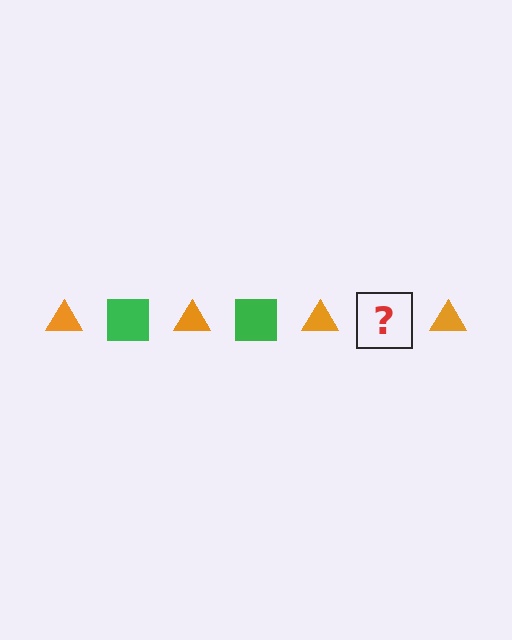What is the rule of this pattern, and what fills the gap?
The rule is that the pattern alternates between orange triangle and green square. The gap should be filled with a green square.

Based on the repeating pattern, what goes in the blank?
The blank should be a green square.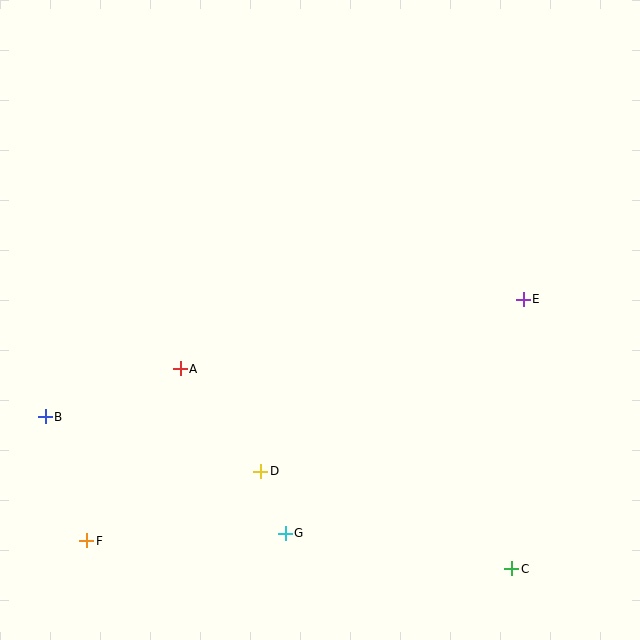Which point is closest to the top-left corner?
Point A is closest to the top-left corner.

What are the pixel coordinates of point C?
Point C is at (512, 569).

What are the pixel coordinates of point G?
Point G is at (285, 533).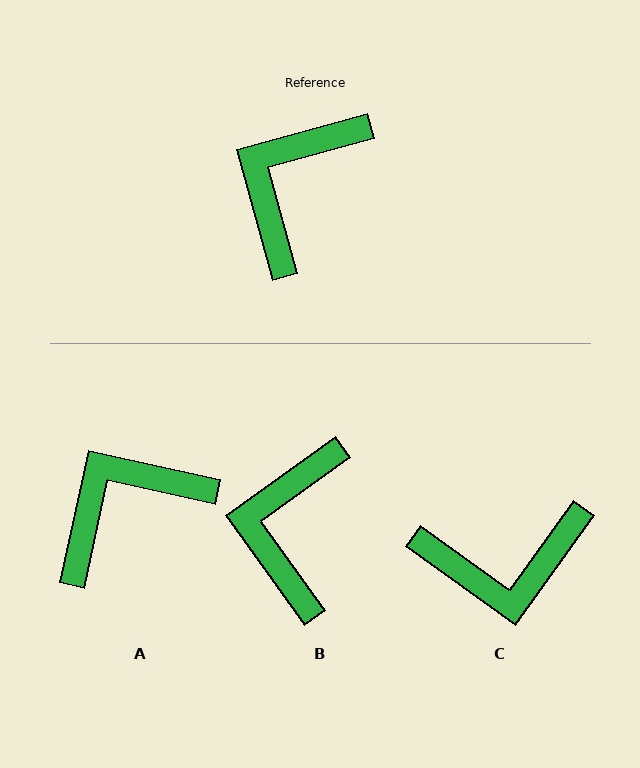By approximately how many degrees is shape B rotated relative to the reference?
Approximately 21 degrees counter-clockwise.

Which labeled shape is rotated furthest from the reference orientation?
C, about 129 degrees away.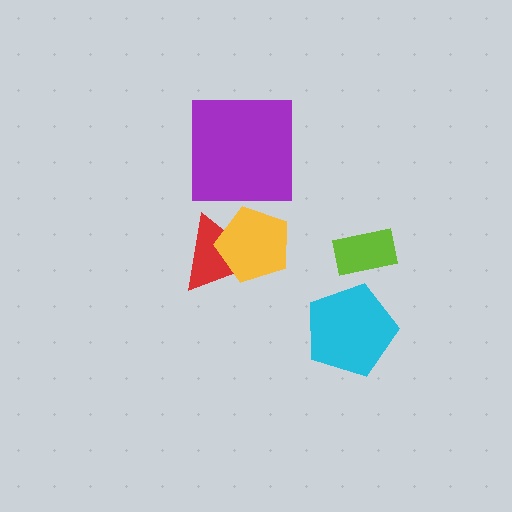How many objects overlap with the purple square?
0 objects overlap with the purple square.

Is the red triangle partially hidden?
Yes, it is partially covered by another shape.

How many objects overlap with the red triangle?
1 object overlaps with the red triangle.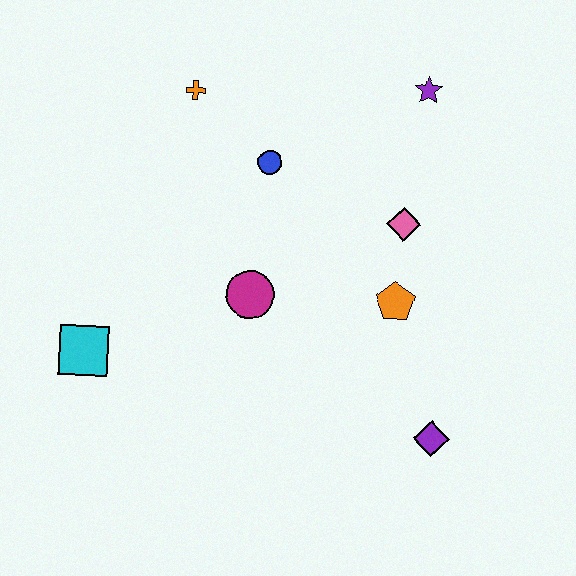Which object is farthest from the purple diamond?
The orange cross is farthest from the purple diamond.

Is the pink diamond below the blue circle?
Yes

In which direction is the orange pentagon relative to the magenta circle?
The orange pentagon is to the right of the magenta circle.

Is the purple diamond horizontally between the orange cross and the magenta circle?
No